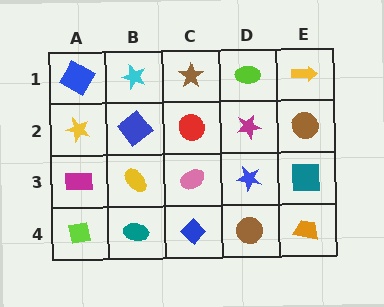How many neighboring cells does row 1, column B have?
3.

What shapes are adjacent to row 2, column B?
A cyan star (row 1, column B), a yellow ellipse (row 3, column B), a yellow star (row 2, column A), a red circle (row 2, column C).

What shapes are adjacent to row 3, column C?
A red circle (row 2, column C), a blue diamond (row 4, column C), a yellow ellipse (row 3, column B), a blue star (row 3, column D).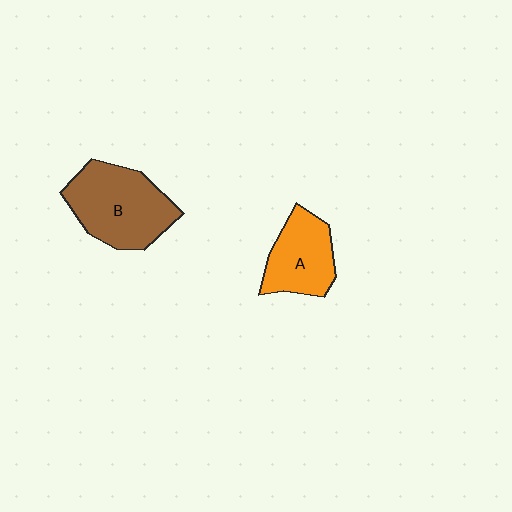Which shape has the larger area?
Shape B (brown).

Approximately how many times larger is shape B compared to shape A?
Approximately 1.4 times.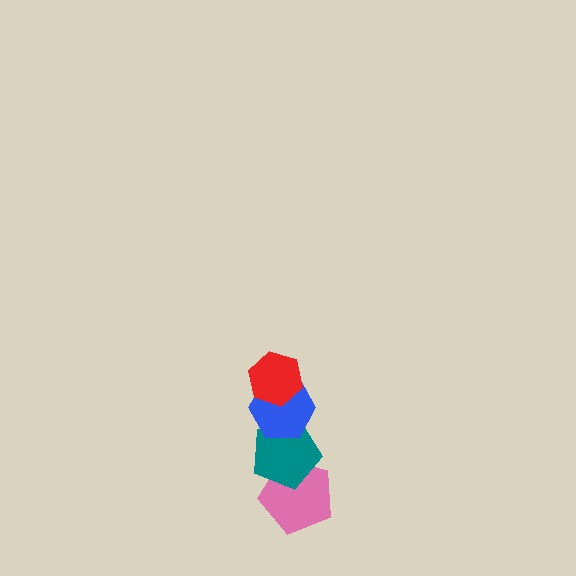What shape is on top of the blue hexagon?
The red hexagon is on top of the blue hexagon.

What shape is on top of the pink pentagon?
The teal pentagon is on top of the pink pentagon.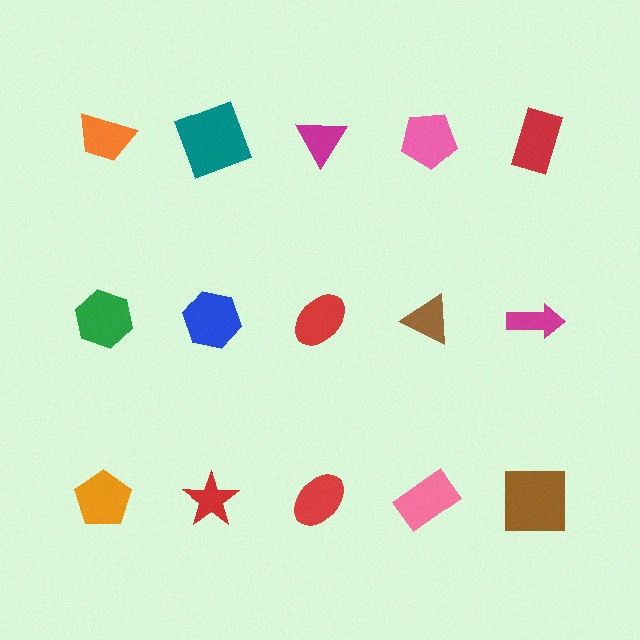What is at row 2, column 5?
A magenta arrow.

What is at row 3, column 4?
A pink rectangle.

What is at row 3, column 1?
An orange pentagon.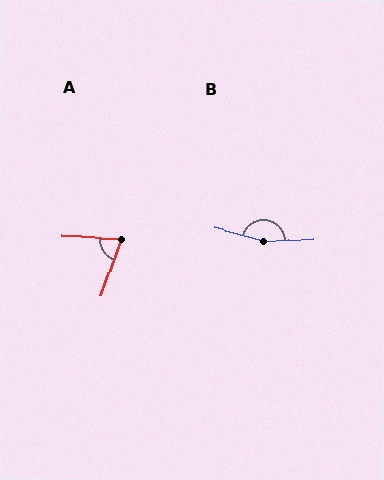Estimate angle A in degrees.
Approximately 74 degrees.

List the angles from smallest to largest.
A (74°), B (162°).